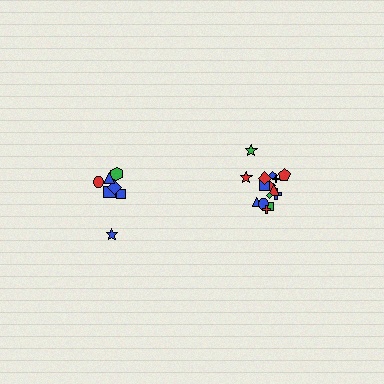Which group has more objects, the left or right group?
The right group.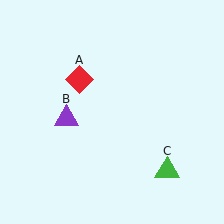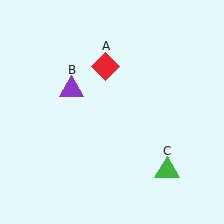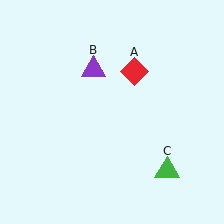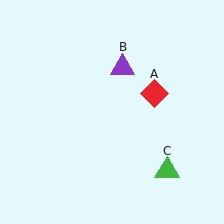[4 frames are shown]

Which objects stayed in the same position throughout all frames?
Green triangle (object C) remained stationary.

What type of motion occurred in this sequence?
The red diamond (object A), purple triangle (object B) rotated clockwise around the center of the scene.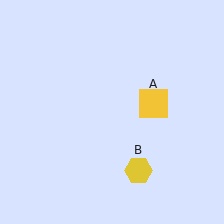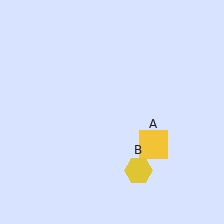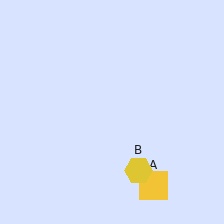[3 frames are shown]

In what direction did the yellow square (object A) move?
The yellow square (object A) moved down.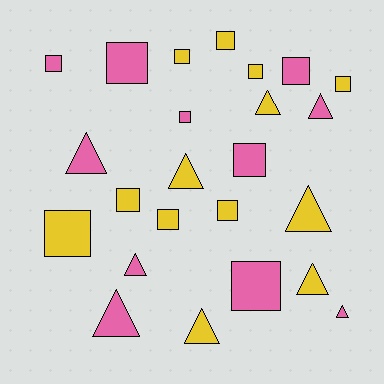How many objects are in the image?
There are 24 objects.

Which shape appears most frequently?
Square, with 14 objects.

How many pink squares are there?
There are 6 pink squares.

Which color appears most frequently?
Yellow, with 13 objects.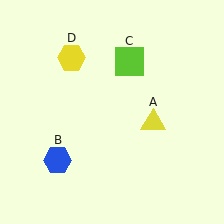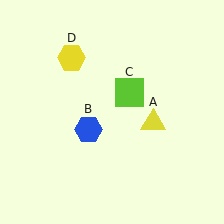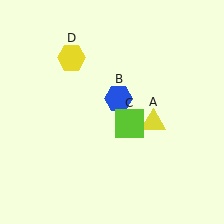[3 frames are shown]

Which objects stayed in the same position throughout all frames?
Yellow triangle (object A) and yellow hexagon (object D) remained stationary.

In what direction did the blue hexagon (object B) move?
The blue hexagon (object B) moved up and to the right.